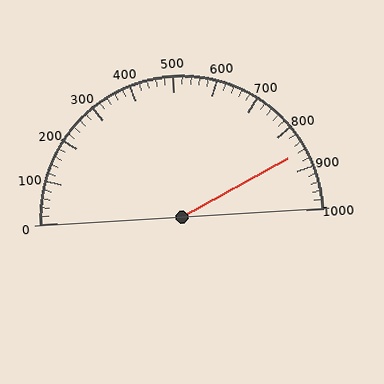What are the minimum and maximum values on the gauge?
The gauge ranges from 0 to 1000.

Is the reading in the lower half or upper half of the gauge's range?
The reading is in the upper half of the range (0 to 1000).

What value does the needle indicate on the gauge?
The needle indicates approximately 860.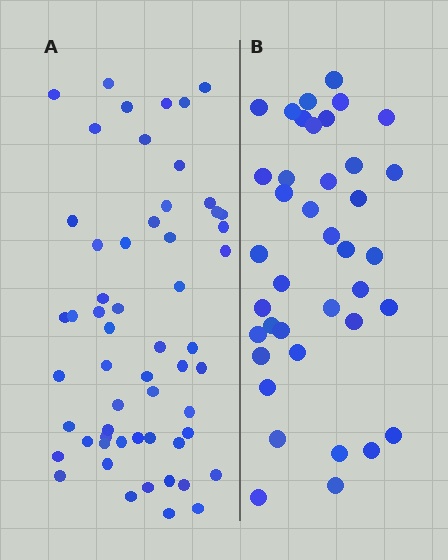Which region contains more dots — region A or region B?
Region A (the left region) has more dots.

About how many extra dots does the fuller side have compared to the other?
Region A has approximately 20 more dots than region B.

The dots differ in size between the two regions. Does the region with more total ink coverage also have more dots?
No. Region B has more total ink coverage because its dots are larger, but region A actually contains more individual dots. Total area can be misleading — the number of items is what matters here.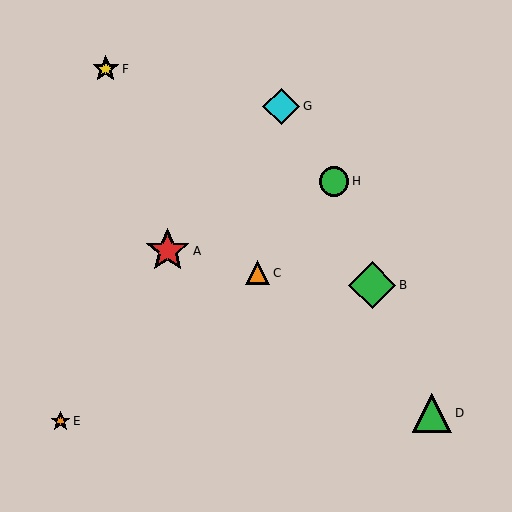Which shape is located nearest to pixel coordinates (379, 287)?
The green diamond (labeled B) at (372, 285) is nearest to that location.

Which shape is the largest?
The green diamond (labeled B) is the largest.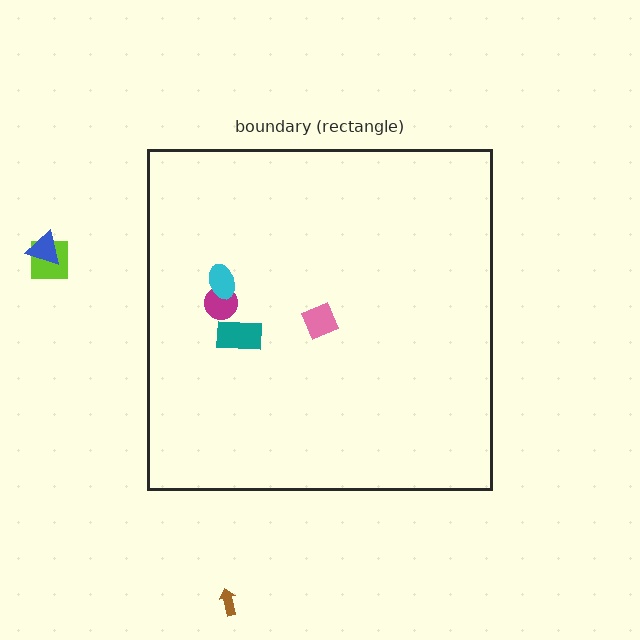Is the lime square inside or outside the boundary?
Outside.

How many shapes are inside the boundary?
4 inside, 3 outside.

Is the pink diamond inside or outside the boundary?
Inside.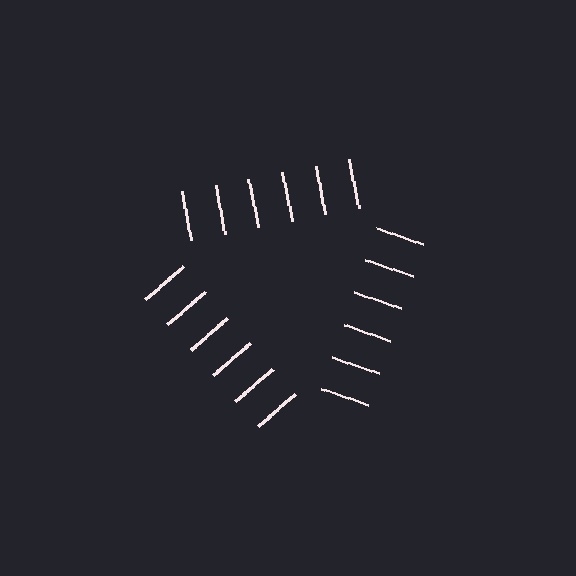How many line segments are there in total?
18 — 6 along each of the 3 edges.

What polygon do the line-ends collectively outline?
An illusory triangle — the line segments terminate on its edges but no continuous stroke is drawn.